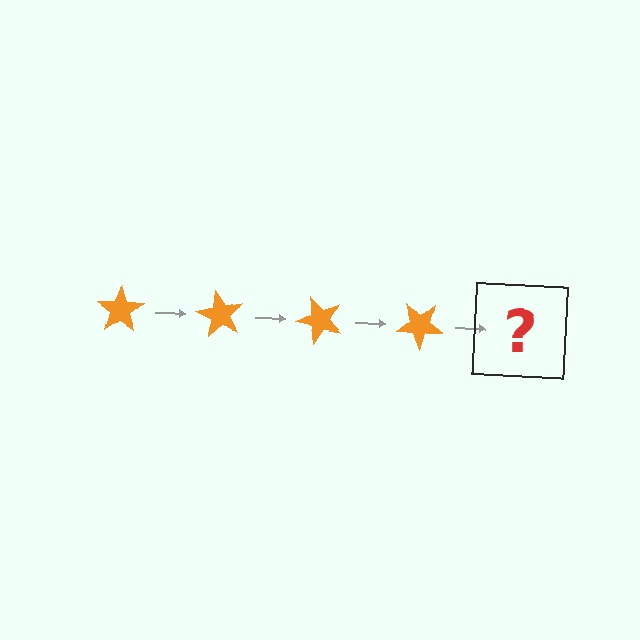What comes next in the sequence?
The next element should be an orange star rotated 240 degrees.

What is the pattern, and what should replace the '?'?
The pattern is that the star rotates 60 degrees each step. The '?' should be an orange star rotated 240 degrees.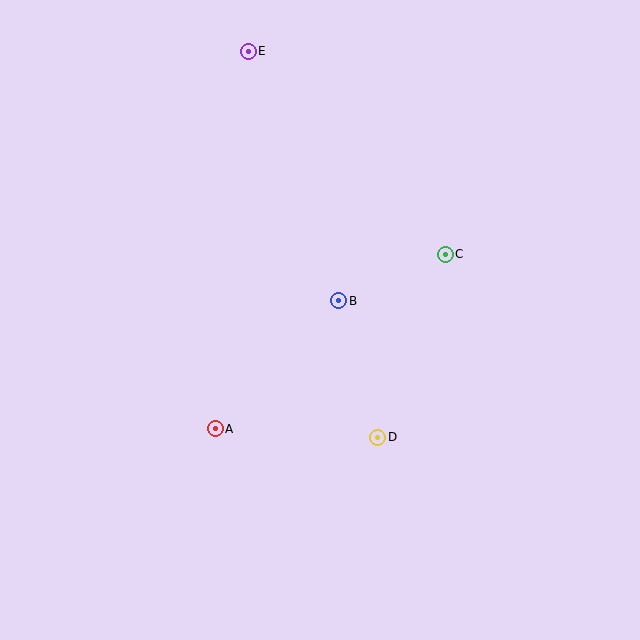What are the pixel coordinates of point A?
Point A is at (215, 429).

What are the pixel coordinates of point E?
Point E is at (248, 51).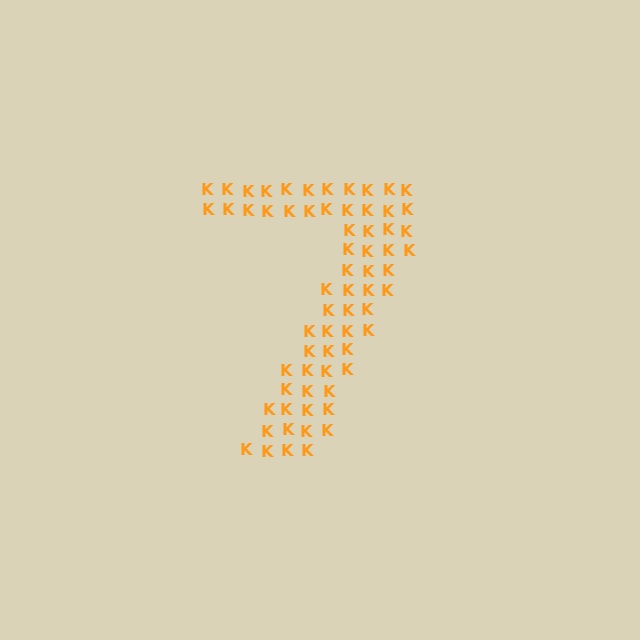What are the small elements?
The small elements are letter K's.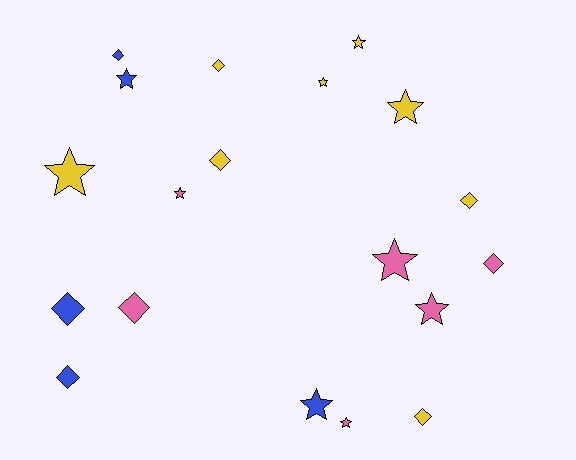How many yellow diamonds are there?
There are 4 yellow diamonds.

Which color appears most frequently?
Yellow, with 8 objects.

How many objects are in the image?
There are 19 objects.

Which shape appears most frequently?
Star, with 10 objects.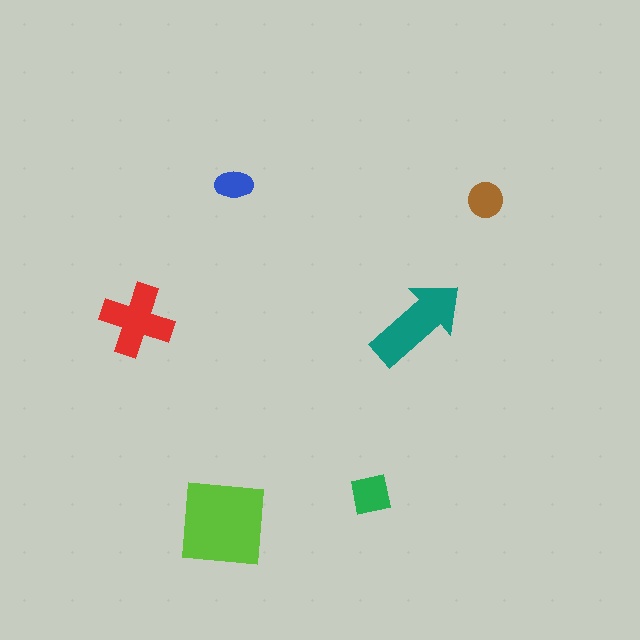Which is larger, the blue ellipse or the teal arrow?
The teal arrow.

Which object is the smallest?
The blue ellipse.